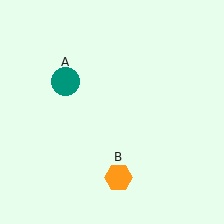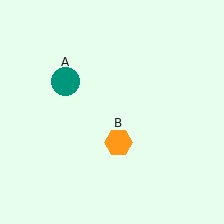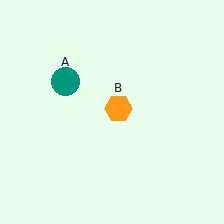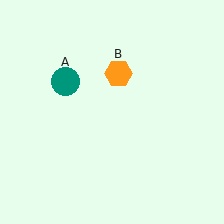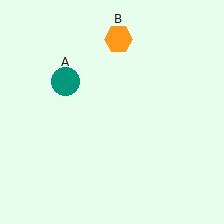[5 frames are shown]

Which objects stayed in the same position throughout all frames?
Teal circle (object A) remained stationary.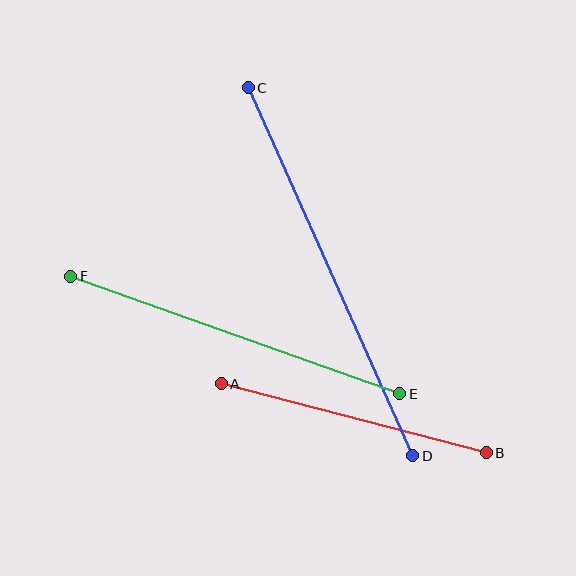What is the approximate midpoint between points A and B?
The midpoint is at approximately (354, 418) pixels.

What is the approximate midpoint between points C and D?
The midpoint is at approximately (331, 272) pixels.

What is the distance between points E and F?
The distance is approximately 349 pixels.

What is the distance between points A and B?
The distance is approximately 274 pixels.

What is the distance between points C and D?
The distance is approximately 403 pixels.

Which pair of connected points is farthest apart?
Points C and D are farthest apart.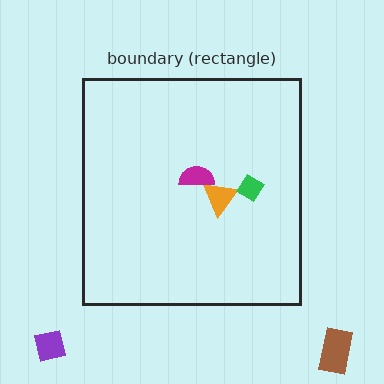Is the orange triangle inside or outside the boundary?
Inside.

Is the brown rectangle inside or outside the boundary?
Outside.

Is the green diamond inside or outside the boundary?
Inside.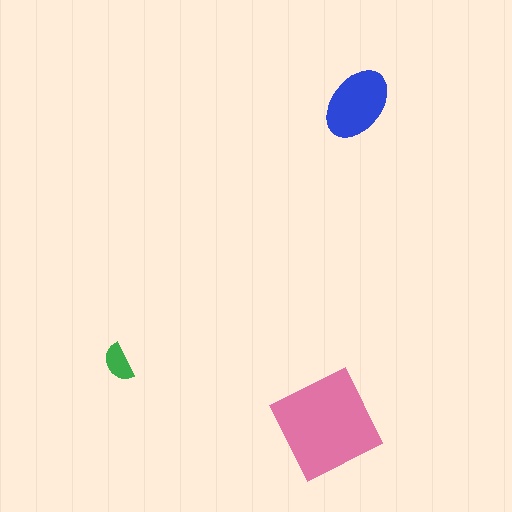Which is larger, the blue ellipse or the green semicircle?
The blue ellipse.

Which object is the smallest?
The green semicircle.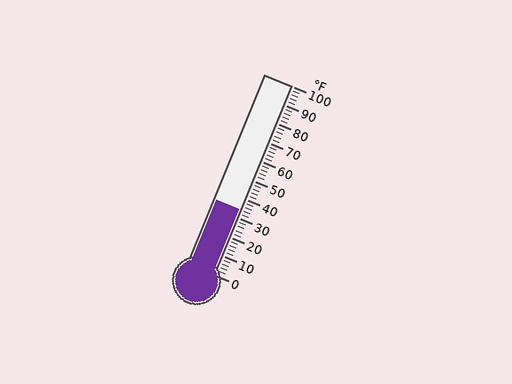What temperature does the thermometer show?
The thermometer shows approximately 34°F.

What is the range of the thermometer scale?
The thermometer scale ranges from 0°F to 100°F.